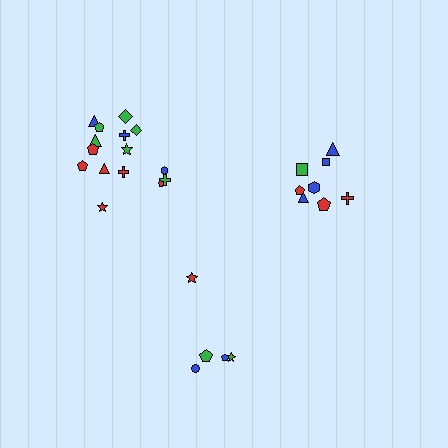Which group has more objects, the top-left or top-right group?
The top-left group.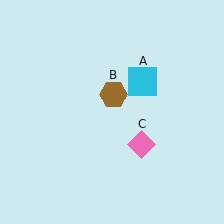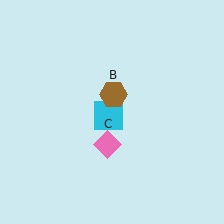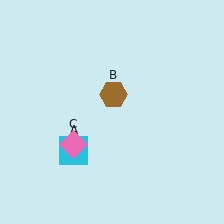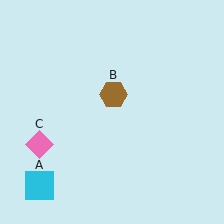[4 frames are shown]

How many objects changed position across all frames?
2 objects changed position: cyan square (object A), pink diamond (object C).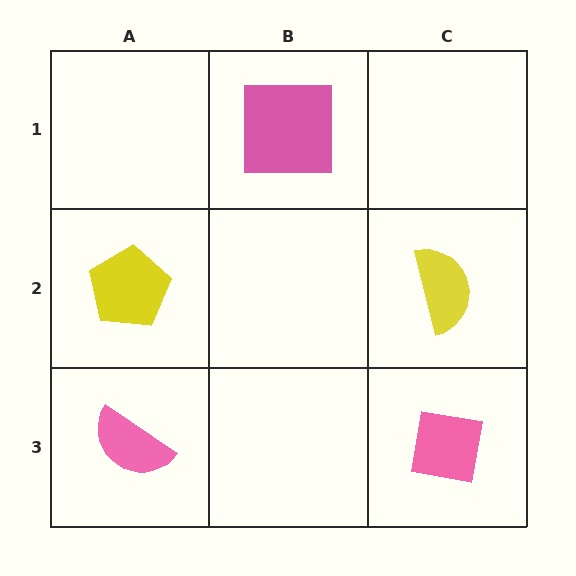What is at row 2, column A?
A yellow pentagon.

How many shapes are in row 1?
1 shape.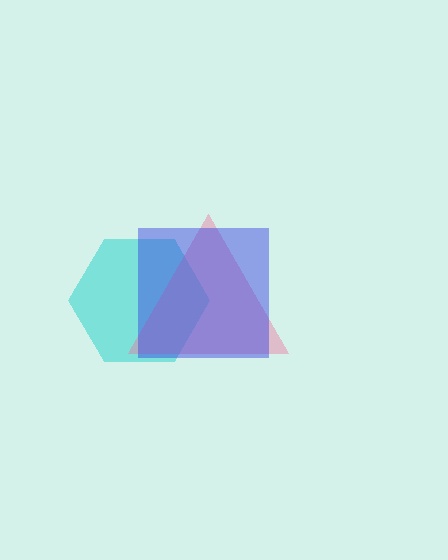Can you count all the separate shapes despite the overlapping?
Yes, there are 3 separate shapes.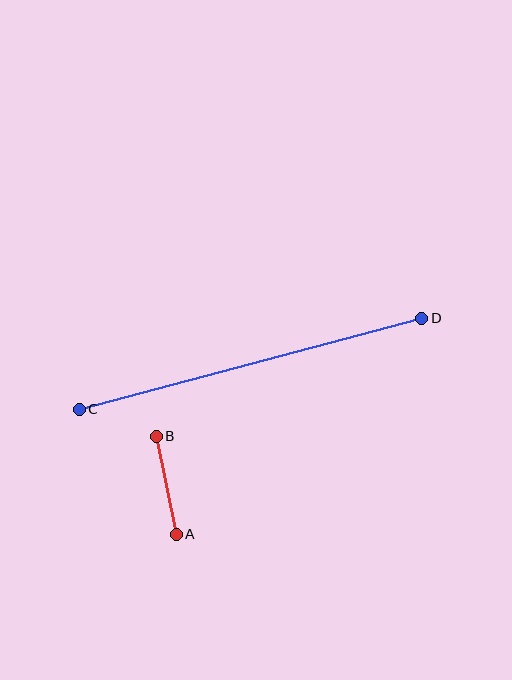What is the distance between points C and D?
The distance is approximately 354 pixels.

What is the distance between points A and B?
The distance is approximately 100 pixels.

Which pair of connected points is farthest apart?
Points C and D are farthest apart.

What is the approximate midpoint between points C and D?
The midpoint is at approximately (251, 364) pixels.